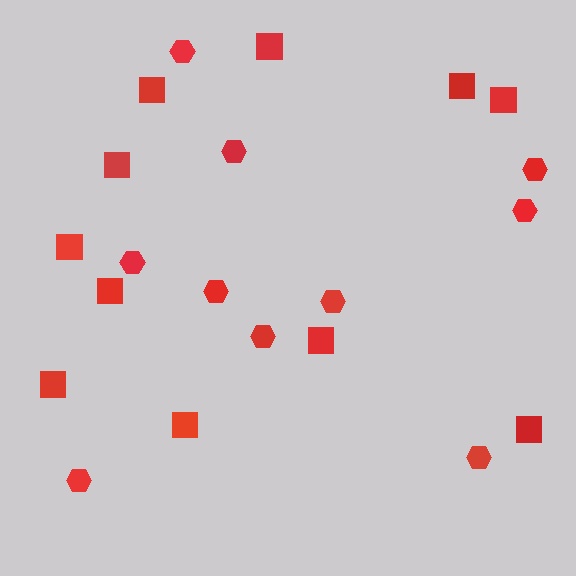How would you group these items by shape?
There are 2 groups: one group of squares (11) and one group of hexagons (10).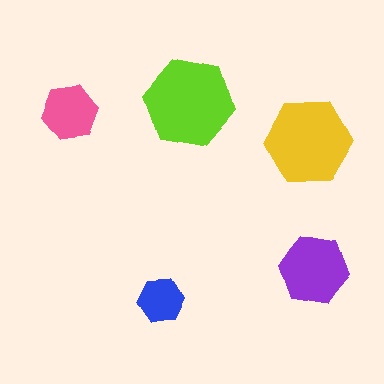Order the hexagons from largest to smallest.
the lime one, the yellow one, the purple one, the pink one, the blue one.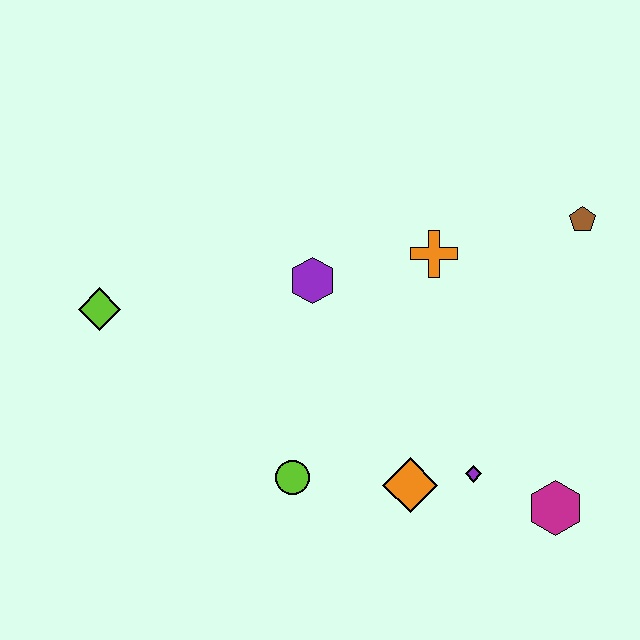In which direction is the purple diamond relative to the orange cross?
The purple diamond is below the orange cross.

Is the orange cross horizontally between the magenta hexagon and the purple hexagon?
Yes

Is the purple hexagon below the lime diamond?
No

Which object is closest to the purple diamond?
The orange diamond is closest to the purple diamond.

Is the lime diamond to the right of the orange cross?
No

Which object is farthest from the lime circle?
The brown pentagon is farthest from the lime circle.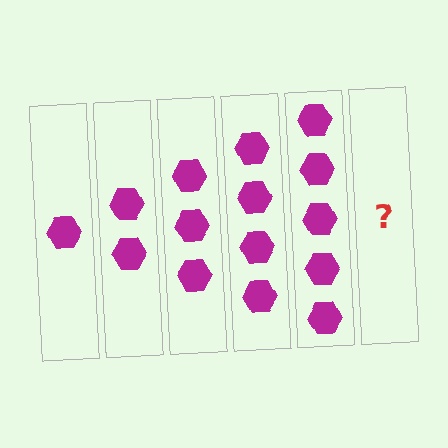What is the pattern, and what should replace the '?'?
The pattern is that each step adds one more hexagon. The '?' should be 6 hexagons.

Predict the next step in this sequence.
The next step is 6 hexagons.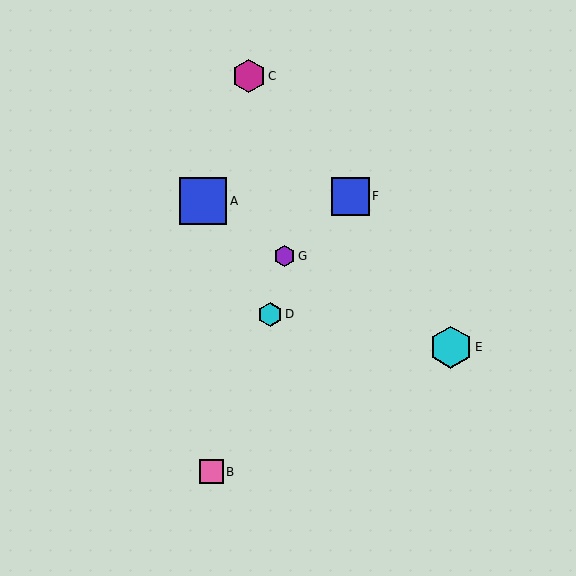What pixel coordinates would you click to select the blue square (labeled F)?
Click at (350, 196) to select the blue square F.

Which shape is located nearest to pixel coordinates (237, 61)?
The magenta hexagon (labeled C) at (249, 76) is nearest to that location.